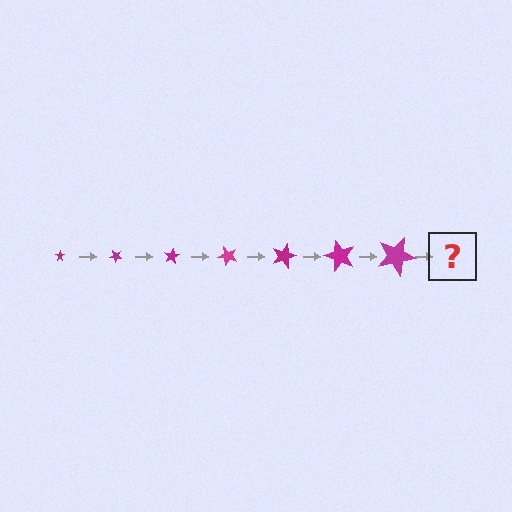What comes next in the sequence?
The next element should be a star, larger than the previous one and rotated 280 degrees from the start.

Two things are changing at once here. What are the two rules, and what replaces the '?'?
The two rules are that the star grows larger each step and it rotates 40 degrees each step. The '?' should be a star, larger than the previous one and rotated 280 degrees from the start.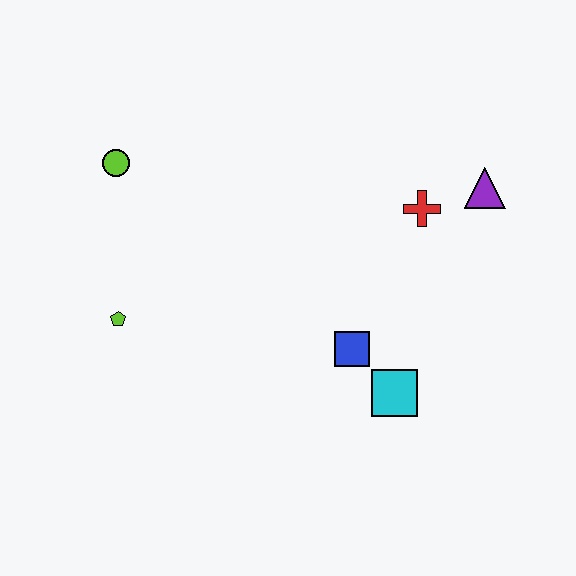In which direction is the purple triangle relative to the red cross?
The purple triangle is to the right of the red cross.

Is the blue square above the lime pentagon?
No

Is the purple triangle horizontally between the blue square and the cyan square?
No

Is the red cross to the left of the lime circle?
No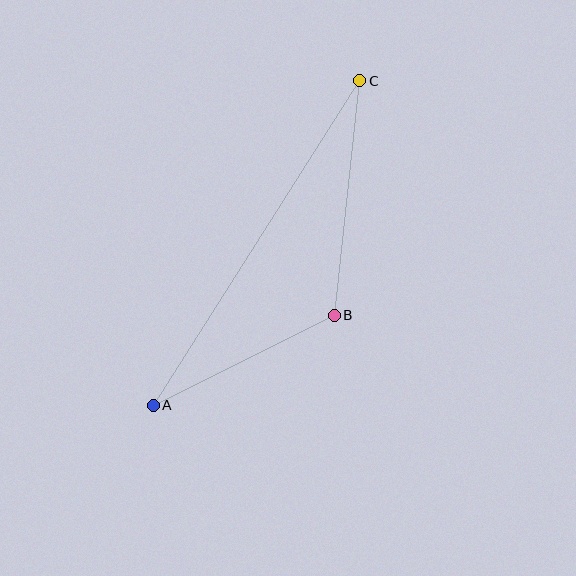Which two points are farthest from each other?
Points A and C are farthest from each other.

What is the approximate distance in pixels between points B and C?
The distance between B and C is approximately 236 pixels.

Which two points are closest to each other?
Points A and B are closest to each other.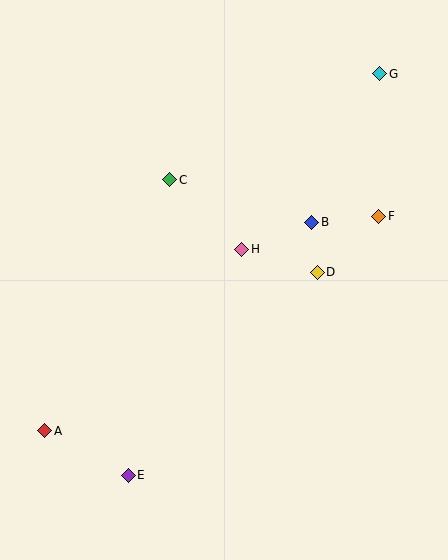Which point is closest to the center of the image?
Point H at (242, 249) is closest to the center.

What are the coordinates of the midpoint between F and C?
The midpoint between F and C is at (274, 198).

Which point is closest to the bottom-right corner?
Point D is closest to the bottom-right corner.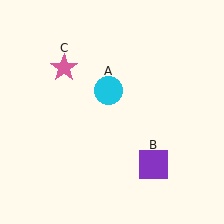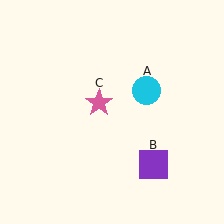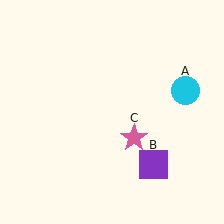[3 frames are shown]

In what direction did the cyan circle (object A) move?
The cyan circle (object A) moved right.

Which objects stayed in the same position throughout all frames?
Purple square (object B) remained stationary.